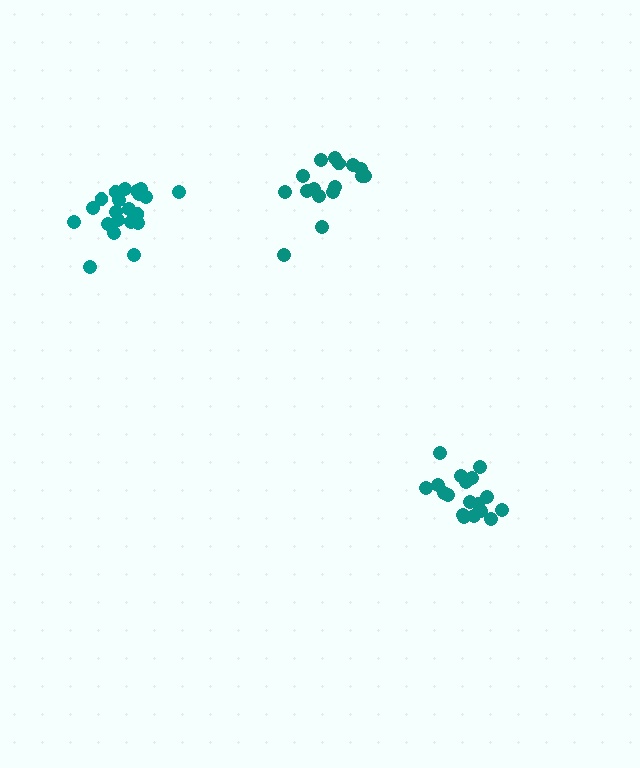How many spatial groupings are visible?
There are 3 spatial groupings.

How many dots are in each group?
Group 1: 16 dots, Group 2: 18 dots, Group 3: 21 dots (55 total).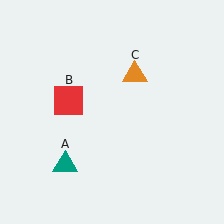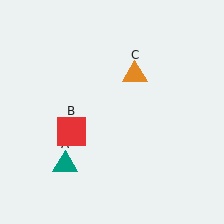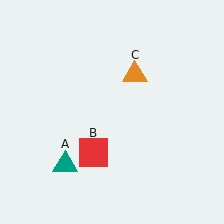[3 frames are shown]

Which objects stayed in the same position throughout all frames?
Teal triangle (object A) and orange triangle (object C) remained stationary.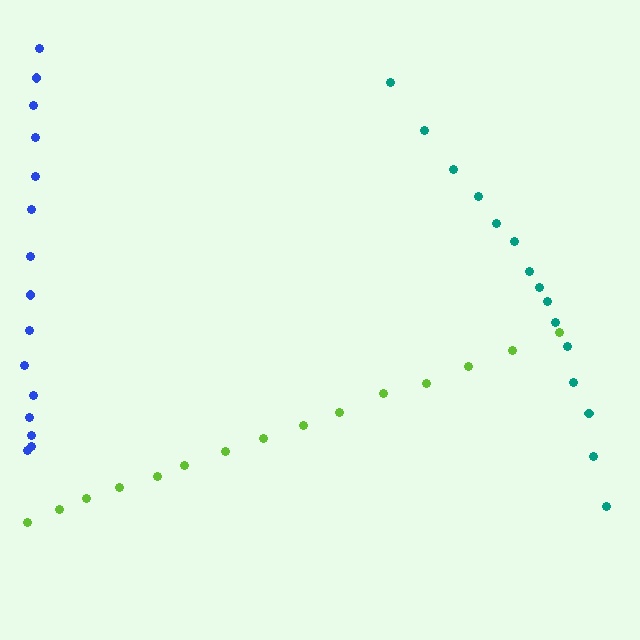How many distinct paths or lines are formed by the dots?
There are 3 distinct paths.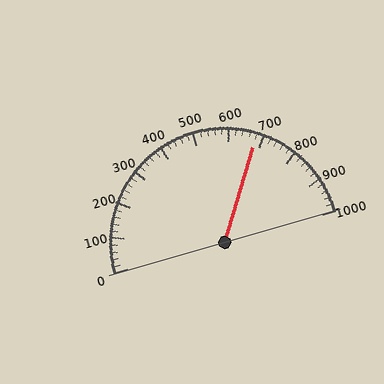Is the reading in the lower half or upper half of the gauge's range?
The reading is in the upper half of the range (0 to 1000).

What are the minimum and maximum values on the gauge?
The gauge ranges from 0 to 1000.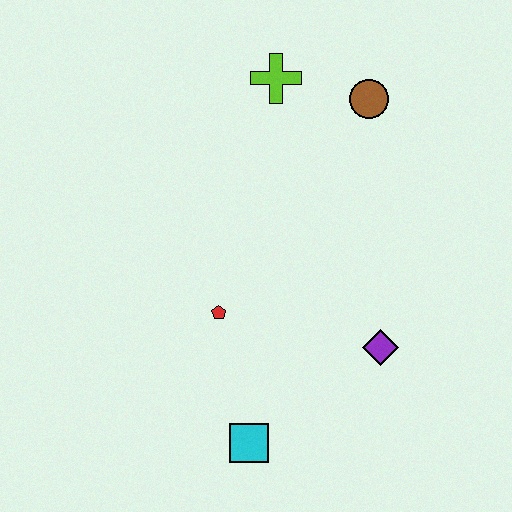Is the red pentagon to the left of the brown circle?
Yes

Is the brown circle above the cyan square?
Yes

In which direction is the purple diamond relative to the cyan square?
The purple diamond is to the right of the cyan square.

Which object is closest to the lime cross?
The brown circle is closest to the lime cross.